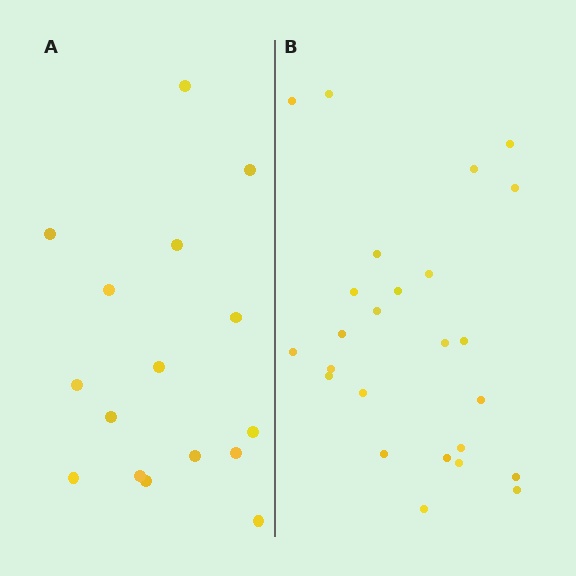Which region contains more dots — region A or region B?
Region B (the right region) has more dots.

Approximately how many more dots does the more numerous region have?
Region B has roughly 8 or so more dots than region A.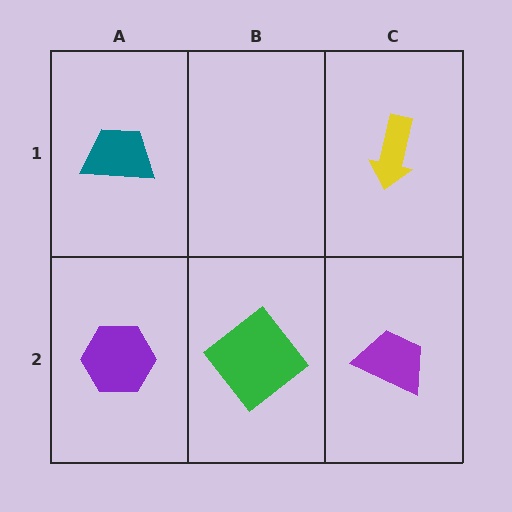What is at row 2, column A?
A purple hexagon.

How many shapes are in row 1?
2 shapes.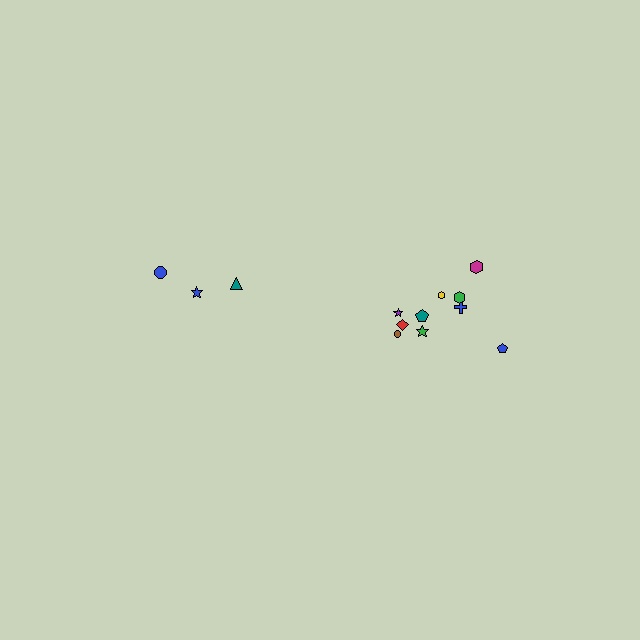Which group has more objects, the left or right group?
The right group.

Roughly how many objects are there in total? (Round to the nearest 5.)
Roughly 15 objects in total.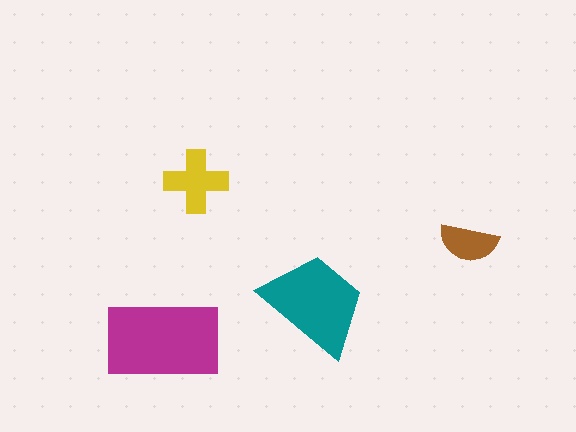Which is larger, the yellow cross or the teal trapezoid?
The teal trapezoid.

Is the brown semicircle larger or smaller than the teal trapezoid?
Smaller.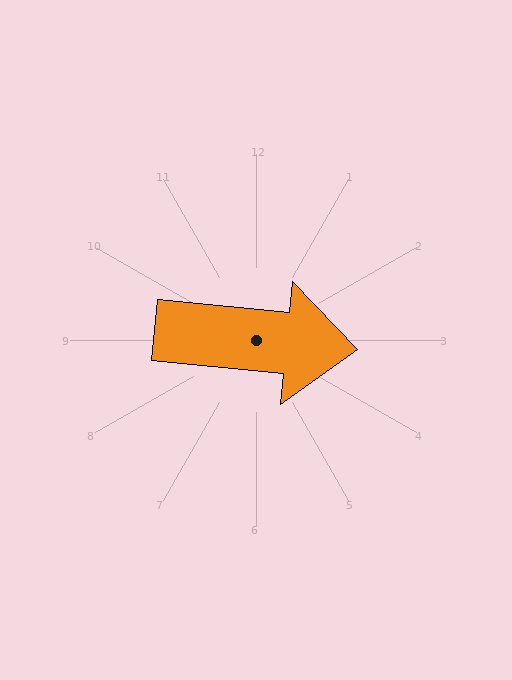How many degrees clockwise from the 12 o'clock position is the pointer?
Approximately 95 degrees.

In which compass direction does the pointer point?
East.